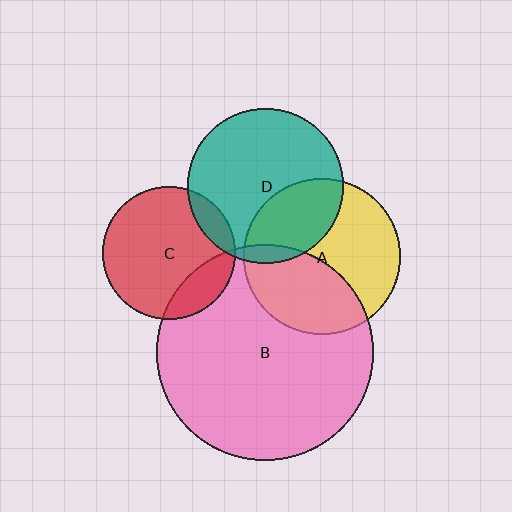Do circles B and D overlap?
Yes.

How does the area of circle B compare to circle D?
Approximately 1.9 times.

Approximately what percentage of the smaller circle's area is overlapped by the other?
Approximately 5%.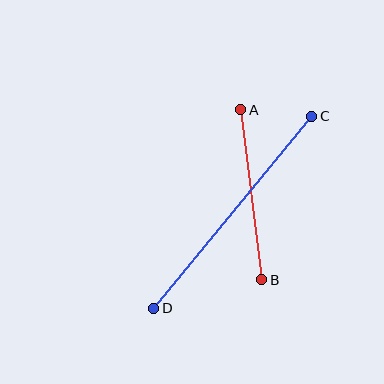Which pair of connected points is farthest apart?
Points C and D are farthest apart.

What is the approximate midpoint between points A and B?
The midpoint is at approximately (251, 195) pixels.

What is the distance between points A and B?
The distance is approximately 171 pixels.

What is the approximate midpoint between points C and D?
The midpoint is at approximately (233, 212) pixels.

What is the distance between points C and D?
The distance is approximately 249 pixels.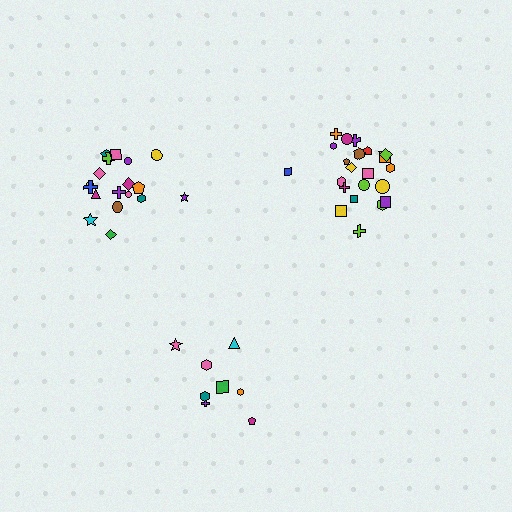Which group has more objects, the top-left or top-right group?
The top-right group.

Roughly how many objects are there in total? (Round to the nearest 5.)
Roughly 50 objects in total.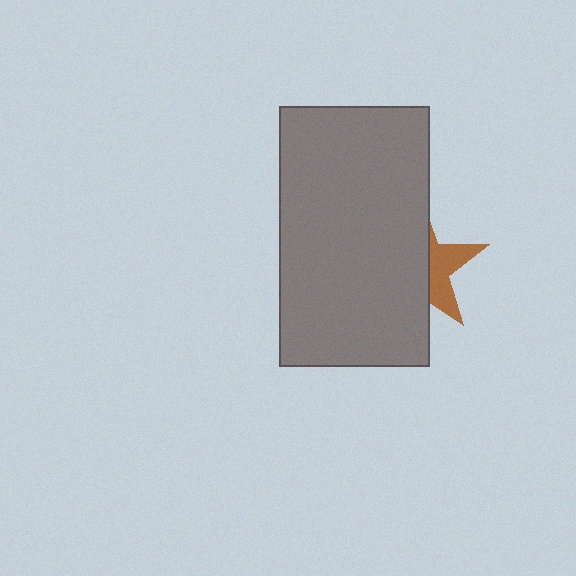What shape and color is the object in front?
The object in front is a gray rectangle.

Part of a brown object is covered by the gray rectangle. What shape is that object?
It is a star.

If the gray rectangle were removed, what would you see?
You would see the complete brown star.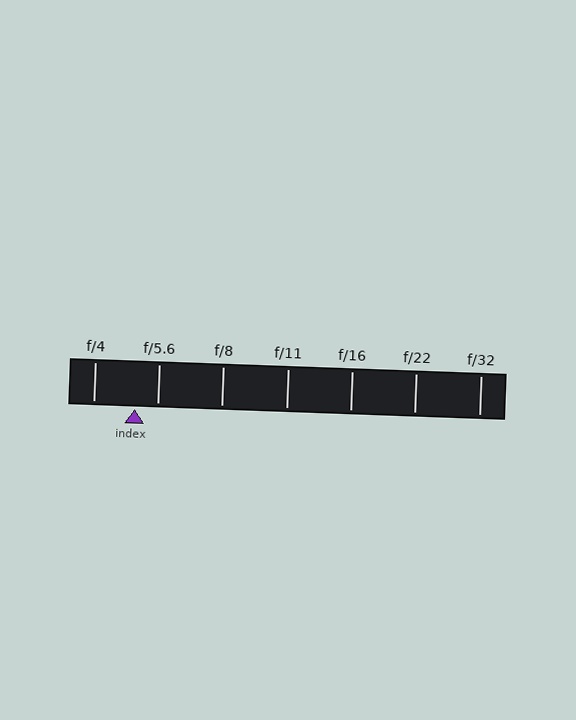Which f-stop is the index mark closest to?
The index mark is closest to f/5.6.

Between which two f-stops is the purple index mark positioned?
The index mark is between f/4 and f/5.6.